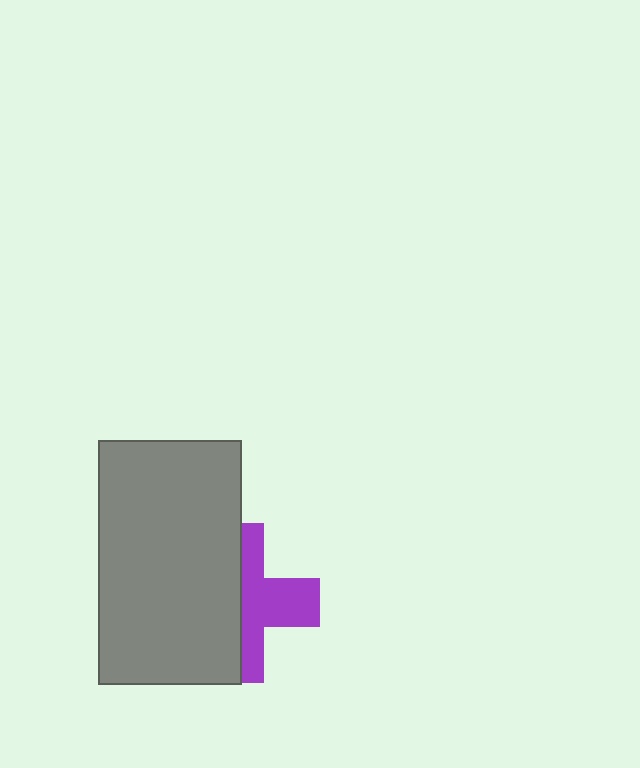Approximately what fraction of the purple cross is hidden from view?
Roughly 52% of the purple cross is hidden behind the gray rectangle.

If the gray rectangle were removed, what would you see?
You would see the complete purple cross.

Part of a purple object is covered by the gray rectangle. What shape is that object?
It is a cross.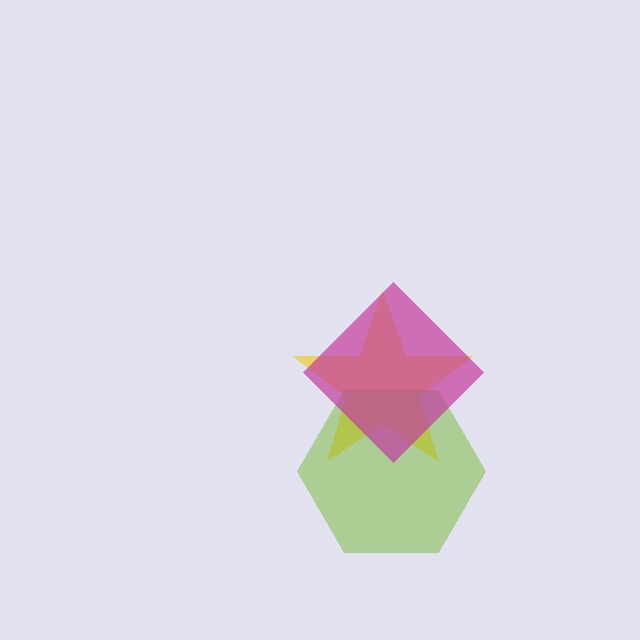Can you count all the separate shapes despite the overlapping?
Yes, there are 3 separate shapes.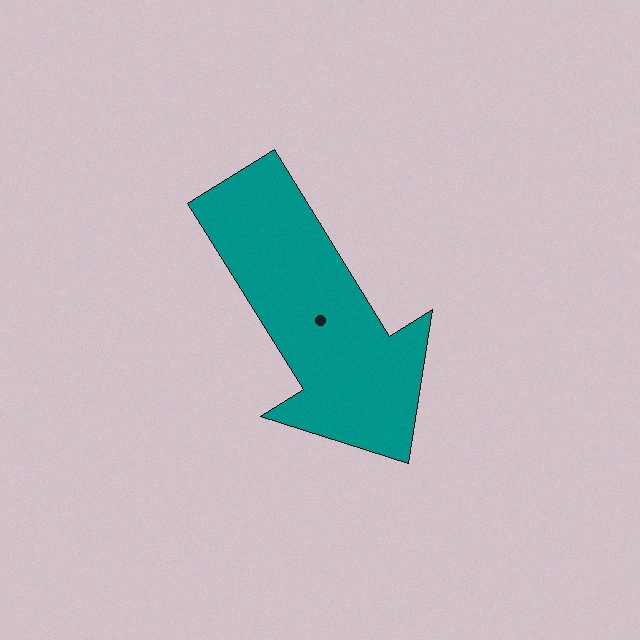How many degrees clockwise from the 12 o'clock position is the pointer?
Approximately 148 degrees.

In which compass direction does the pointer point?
Southeast.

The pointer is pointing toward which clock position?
Roughly 5 o'clock.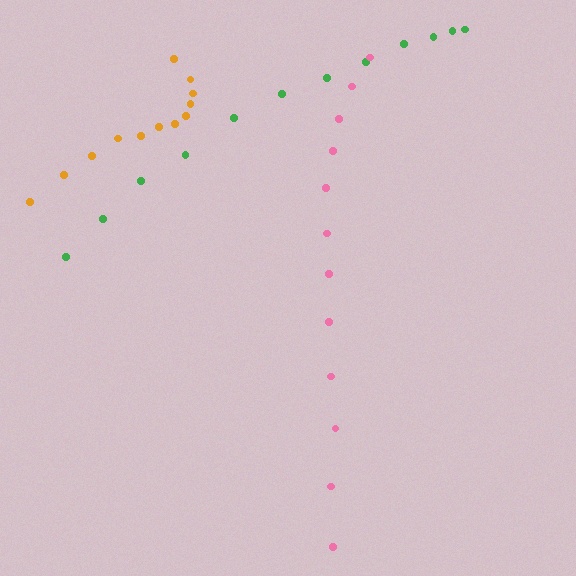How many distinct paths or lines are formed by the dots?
There are 3 distinct paths.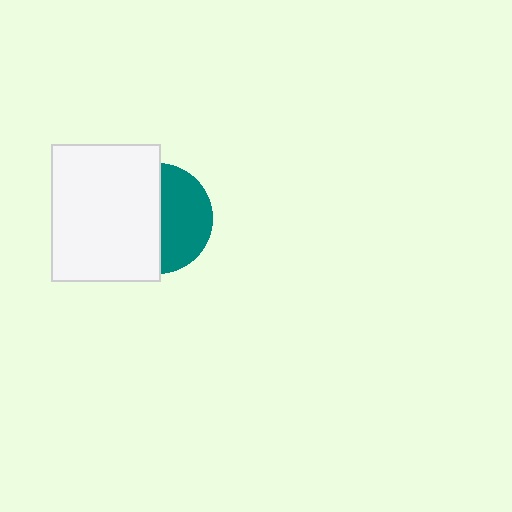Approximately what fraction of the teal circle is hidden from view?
Roughly 55% of the teal circle is hidden behind the white rectangle.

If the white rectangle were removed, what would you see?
You would see the complete teal circle.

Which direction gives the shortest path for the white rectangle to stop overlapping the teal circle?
Moving left gives the shortest separation.